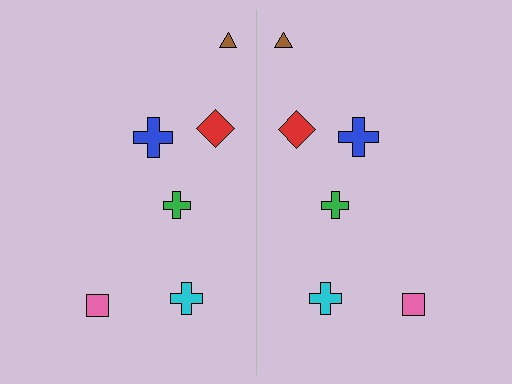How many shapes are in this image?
There are 12 shapes in this image.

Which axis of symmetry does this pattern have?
The pattern has a vertical axis of symmetry running through the center of the image.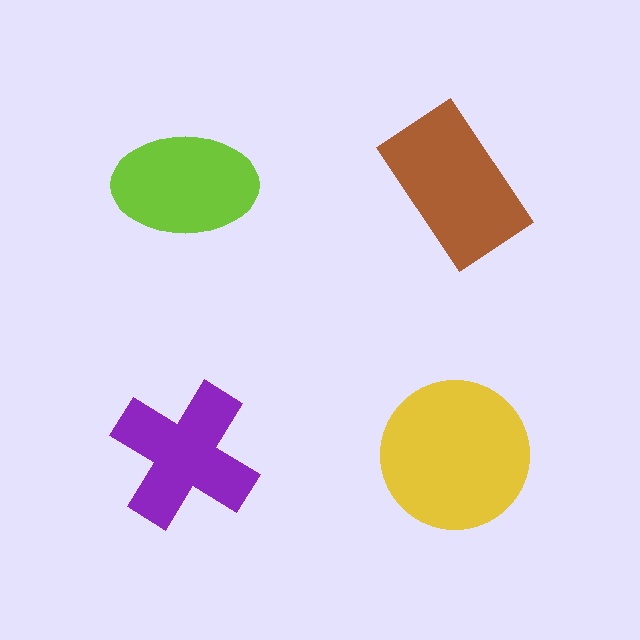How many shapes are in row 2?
2 shapes.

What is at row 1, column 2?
A brown rectangle.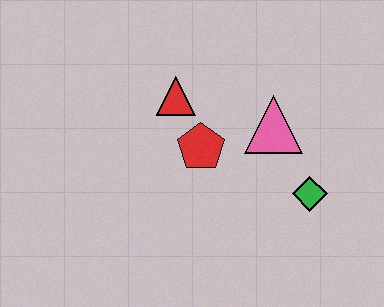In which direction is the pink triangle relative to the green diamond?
The pink triangle is above the green diamond.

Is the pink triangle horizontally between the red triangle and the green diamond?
Yes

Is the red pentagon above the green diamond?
Yes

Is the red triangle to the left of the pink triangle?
Yes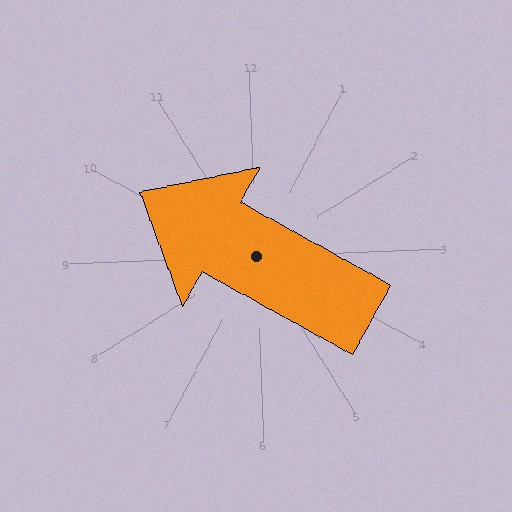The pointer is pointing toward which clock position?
Roughly 10 o'clock.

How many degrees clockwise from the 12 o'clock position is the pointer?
Approximately 301 degrees.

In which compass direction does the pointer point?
Northwest.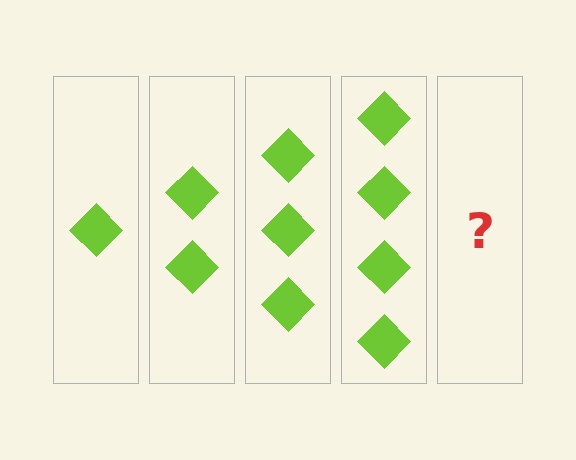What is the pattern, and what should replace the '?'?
The pattern is that each step adds one more diamond. The '?' should be 5 diamonds.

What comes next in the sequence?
The next element should be 5 diamonds.